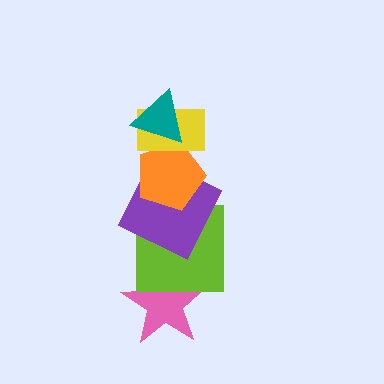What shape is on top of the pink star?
The lime square is on top of the pink star.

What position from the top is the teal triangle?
The teal triangle is 1st from the top.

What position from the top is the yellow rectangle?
The yellow rectangle is 2nd from the top.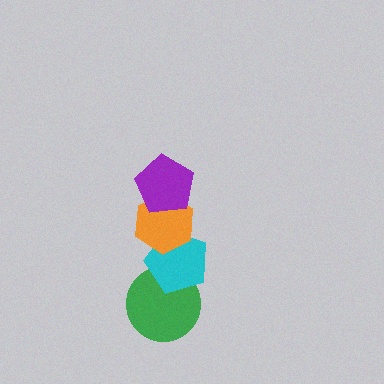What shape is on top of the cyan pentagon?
The orange hexagon is on top of the cyan pentagon.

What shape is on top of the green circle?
The cyan pentagon is on top of the green circle.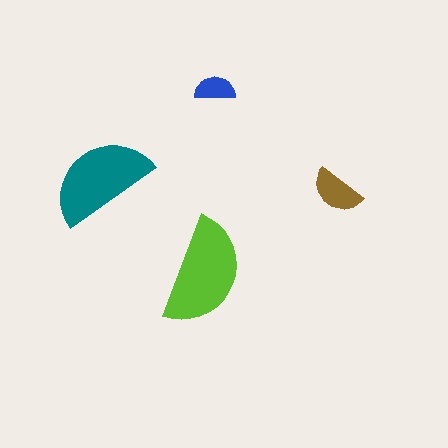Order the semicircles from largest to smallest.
the lime one, the teal one, the brown one, the blue one.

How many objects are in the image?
There are 4 objects in the image.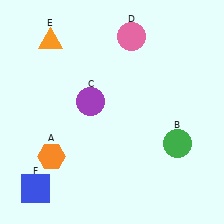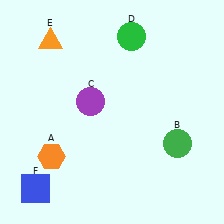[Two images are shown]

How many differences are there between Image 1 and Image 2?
There is 1 difference between the two images.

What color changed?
The circle (D) changed from pink in Image 1 to green in Image 2.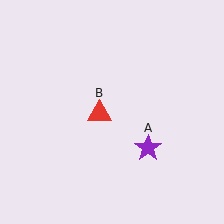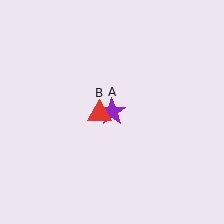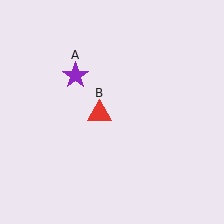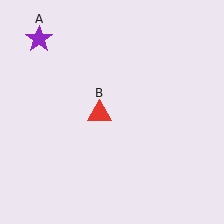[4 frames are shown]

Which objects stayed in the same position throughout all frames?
Red triangle (object B) remained stationary.